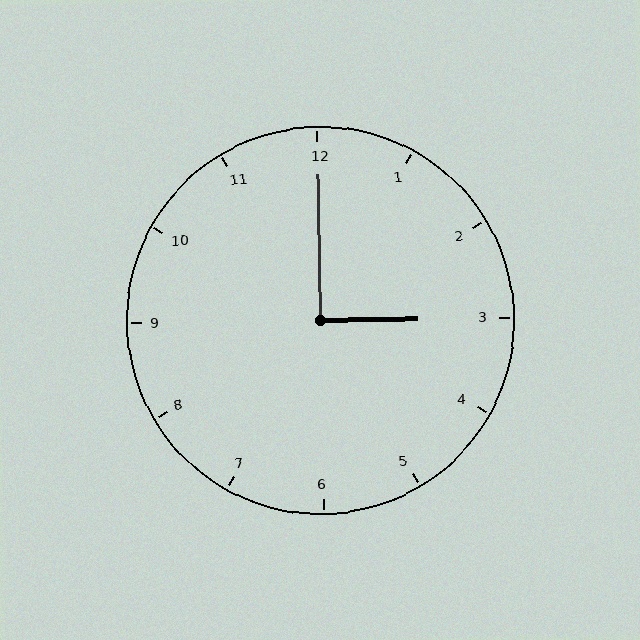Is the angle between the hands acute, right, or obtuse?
It is right.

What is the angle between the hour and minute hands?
Approximately 90 degrees.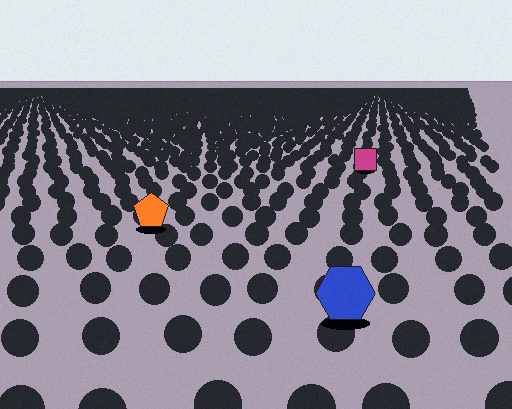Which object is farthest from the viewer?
The magenta square is farthest from the viewer. It appears smaller and the ground texture around it is denser.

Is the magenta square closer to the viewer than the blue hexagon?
No. The blue hexagon is closer — you can tell from the texture gradient: the ground texture is coarser near it.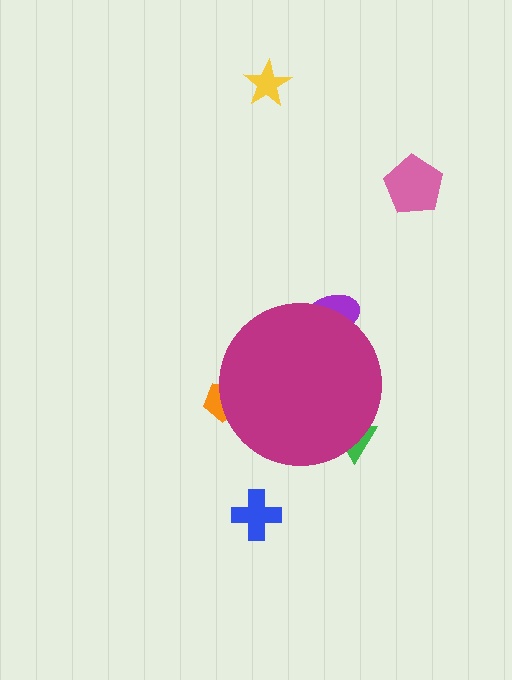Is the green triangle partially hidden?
Yes, the green triangle is partially hidden behind the magenta circle.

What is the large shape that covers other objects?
A magenta circle.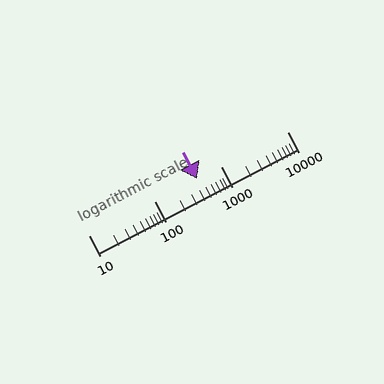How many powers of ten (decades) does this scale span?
The scale spans 3 decades, from 10 to 10000.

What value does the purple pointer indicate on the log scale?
The pointer indicates approximately 440.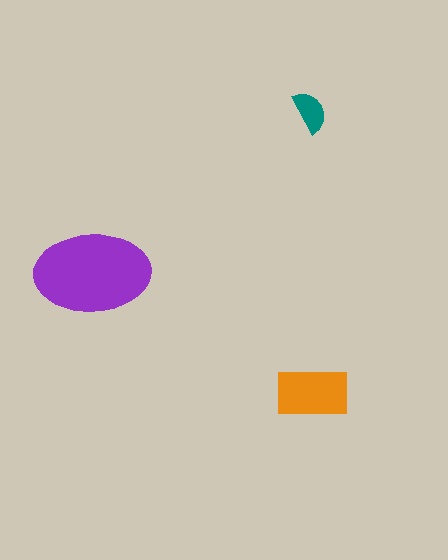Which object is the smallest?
The teal semicircle.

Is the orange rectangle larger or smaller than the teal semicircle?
Larger.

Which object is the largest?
The purple ellipse.